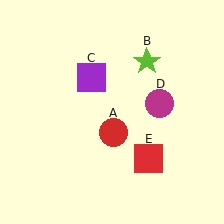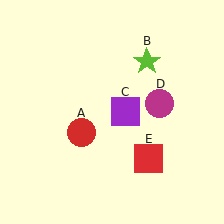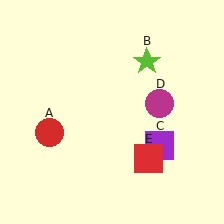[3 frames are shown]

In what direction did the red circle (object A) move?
The red circle (object A) moved left.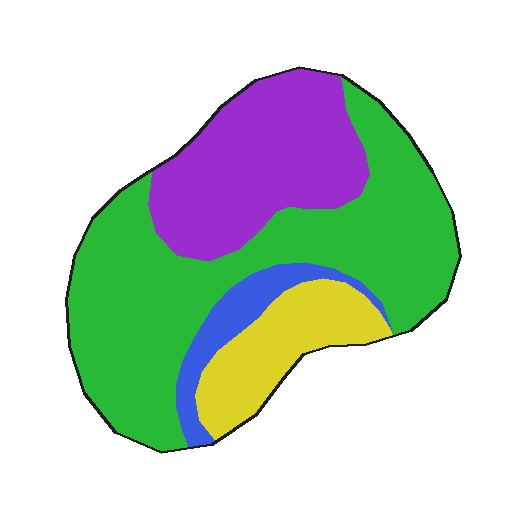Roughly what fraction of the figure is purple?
Purple takes up about one quarter (1/4) of the figure.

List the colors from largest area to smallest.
From largest to smallest: green, purple, yellow, blue.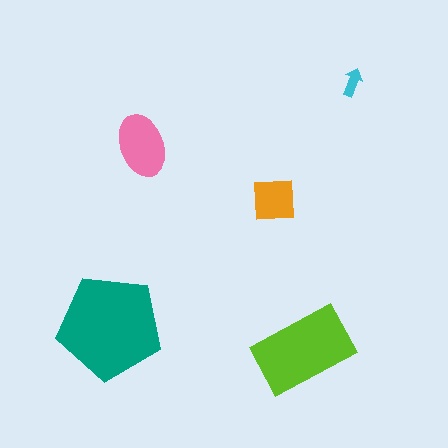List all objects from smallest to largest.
The cyan arrow, the orange square, the pink ellipse, the lime rectangle, the teal pentagon.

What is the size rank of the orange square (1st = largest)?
4th.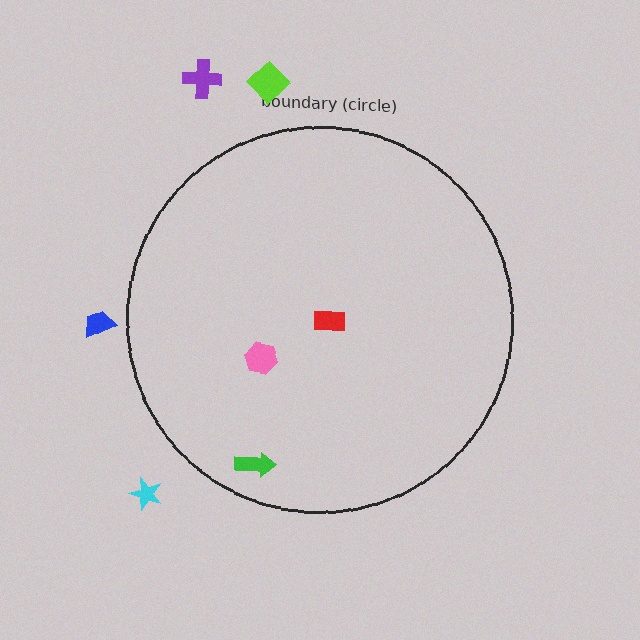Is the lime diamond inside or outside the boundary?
Outside.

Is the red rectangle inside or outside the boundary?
Inside.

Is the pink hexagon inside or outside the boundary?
Inside.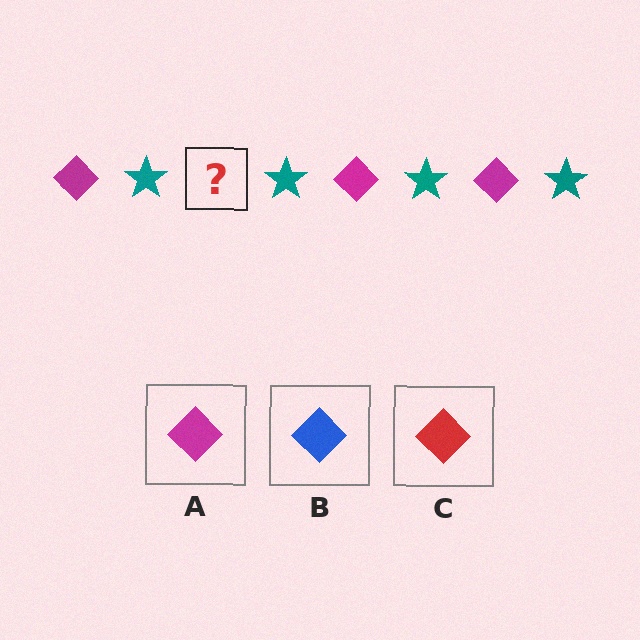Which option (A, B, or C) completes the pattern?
A.